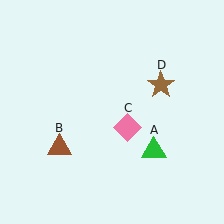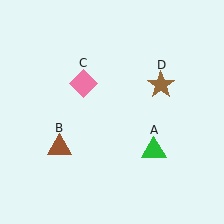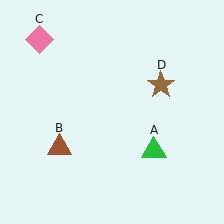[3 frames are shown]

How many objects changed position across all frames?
1 object changed position: pink diamond (object C).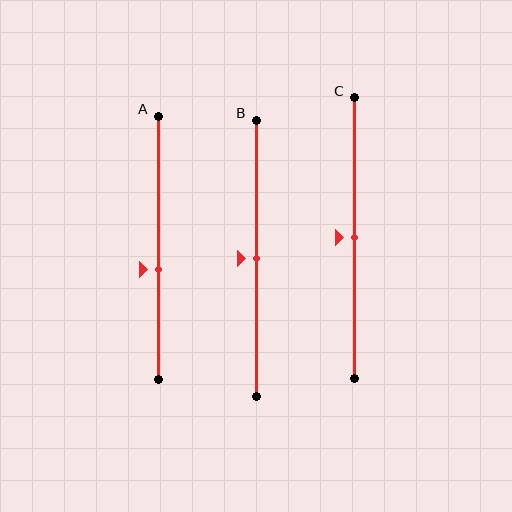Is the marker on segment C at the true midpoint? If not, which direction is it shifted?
Yes, the marker on segment C is at the true midpoint.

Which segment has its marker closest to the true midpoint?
Segment B has its marker closest to the true midpoint.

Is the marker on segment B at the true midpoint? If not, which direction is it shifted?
Yes, the marker on segment B is at the true midpoint.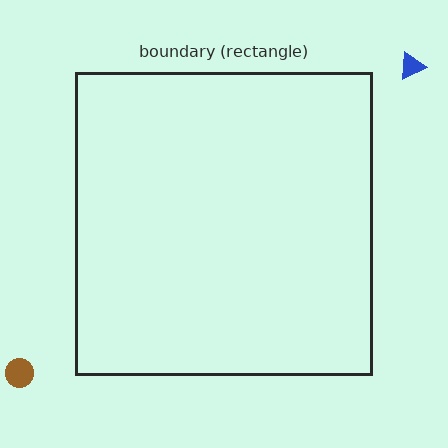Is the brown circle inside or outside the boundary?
Outside.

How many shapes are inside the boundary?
0 inside, 2 outside.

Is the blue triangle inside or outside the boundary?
Outside.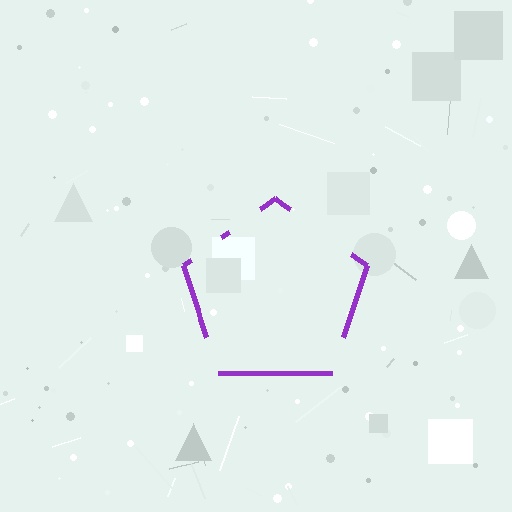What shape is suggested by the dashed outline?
The dashed outline suggests a pentagon.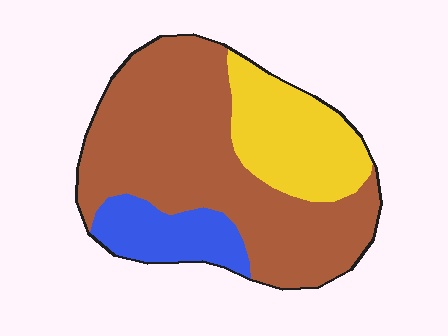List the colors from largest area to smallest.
From largest to smallest: brown, yellow, blue.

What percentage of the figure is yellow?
Yellow takes up about one quarter (1/4) of the figure.